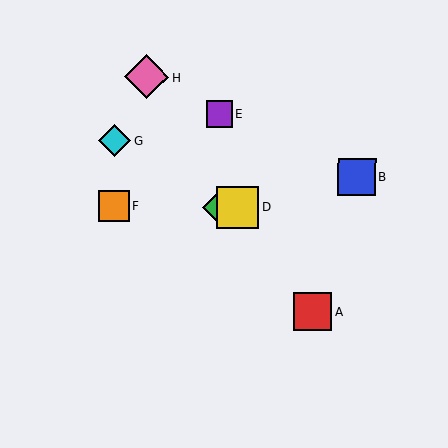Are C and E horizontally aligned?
No, C is at y≈207 and E is at y≈114.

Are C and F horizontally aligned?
Yes, both are at y≈207.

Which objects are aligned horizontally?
Objects C, D, F are aligned horizontally.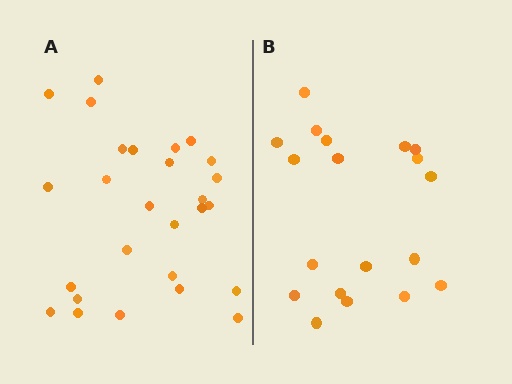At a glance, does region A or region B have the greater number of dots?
Region A (the left region) has more dots.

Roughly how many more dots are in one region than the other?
Region A has roughly 8 or so more dots than region B.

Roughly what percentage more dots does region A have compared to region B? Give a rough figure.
About 40% more.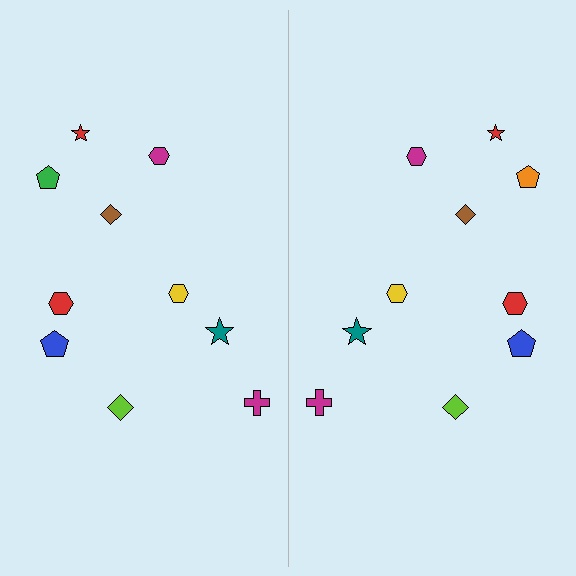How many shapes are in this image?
There are 20 shapes in this image.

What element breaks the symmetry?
The orange pentagon on the right side breaks the symmetry — its mirror counterpart is green.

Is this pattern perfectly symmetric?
No, the pattern is not perfectly symmetric. The orange pentagon on the right side breaks the symmetry — its mirror counterpart is green.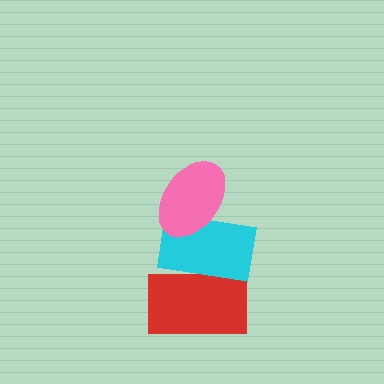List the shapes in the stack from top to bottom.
From top to bottom: the pink ellipse, the cyan rectangle, the red rectangle.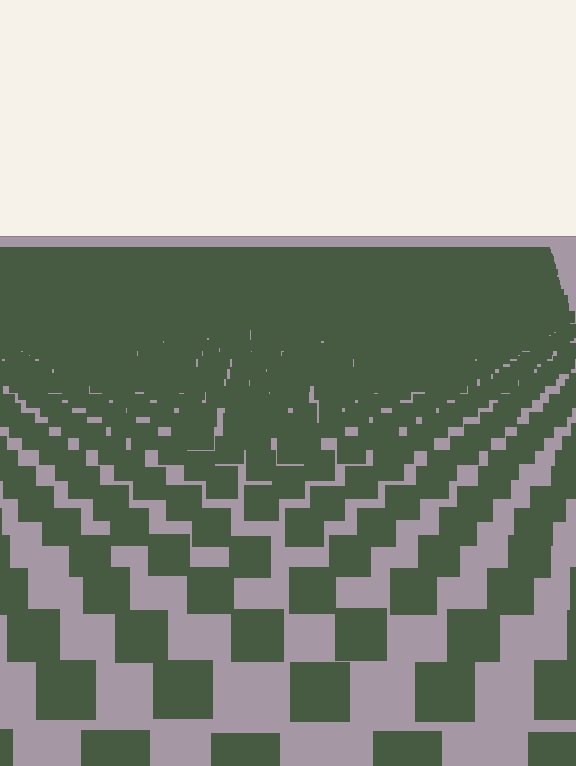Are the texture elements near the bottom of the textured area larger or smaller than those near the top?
Larger. Near the bottom, elements are closer to the viewer and appear at a bigger on-screen size.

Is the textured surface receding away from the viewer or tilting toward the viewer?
The surface is receding away from the viewer. Texture elements get smaller and denser toward the top.